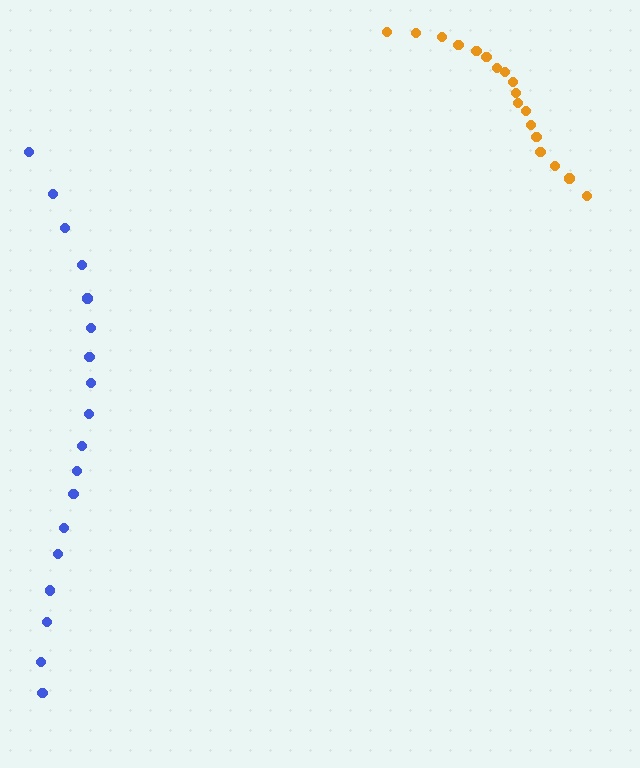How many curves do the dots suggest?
There are 2 distinct paths.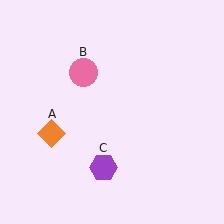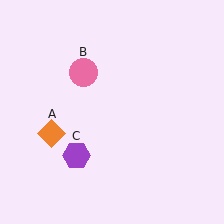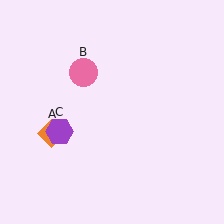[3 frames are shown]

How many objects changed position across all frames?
1 object changed position: purple hexagon (object C).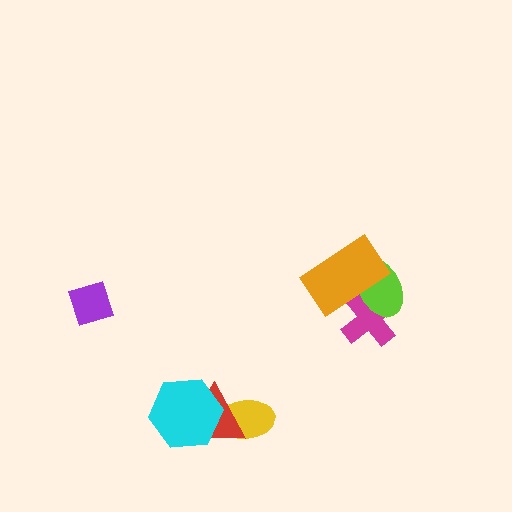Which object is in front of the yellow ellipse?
The red triangle is in front of the yellow ellipse.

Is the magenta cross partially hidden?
Yes, it is partially covered by another shape.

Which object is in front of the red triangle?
The cyan hexagon is in front of the red triangle.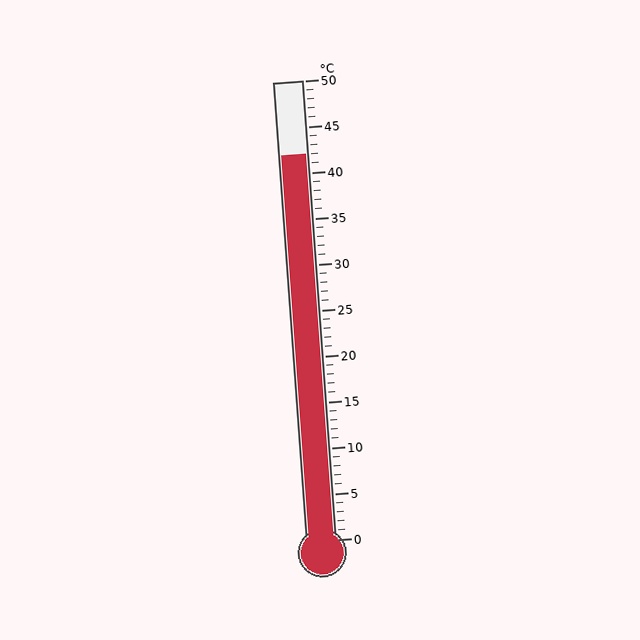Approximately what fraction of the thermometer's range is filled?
The thermometer is filled to approximately 85% of its range.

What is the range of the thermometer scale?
The thermometer scale ranges from 0°C to 50°C.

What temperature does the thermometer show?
The thermometer shows approximately 42°C.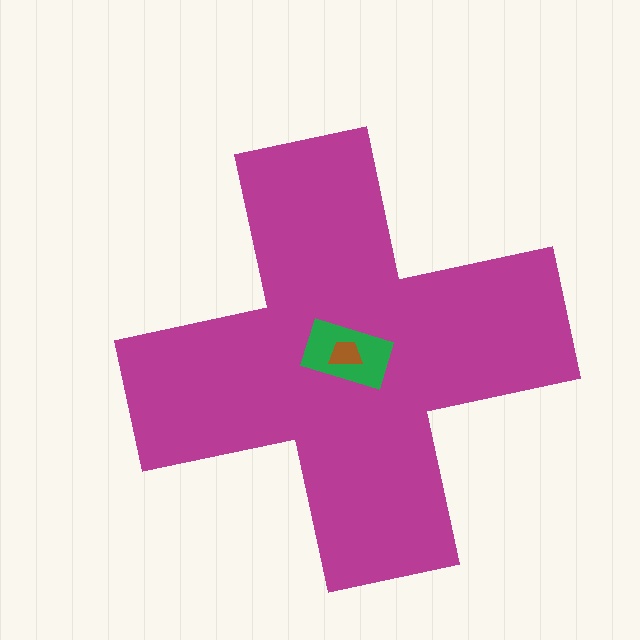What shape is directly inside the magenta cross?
The green rectangle.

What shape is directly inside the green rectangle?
The brown trapezoid.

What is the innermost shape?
The brown trapezoid.